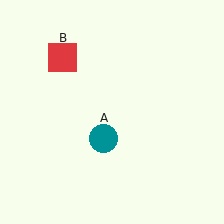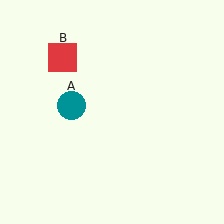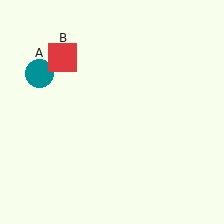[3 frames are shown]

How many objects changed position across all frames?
1 object changed position: teal circle (object A).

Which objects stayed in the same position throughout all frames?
Red square (object B) remained stationary.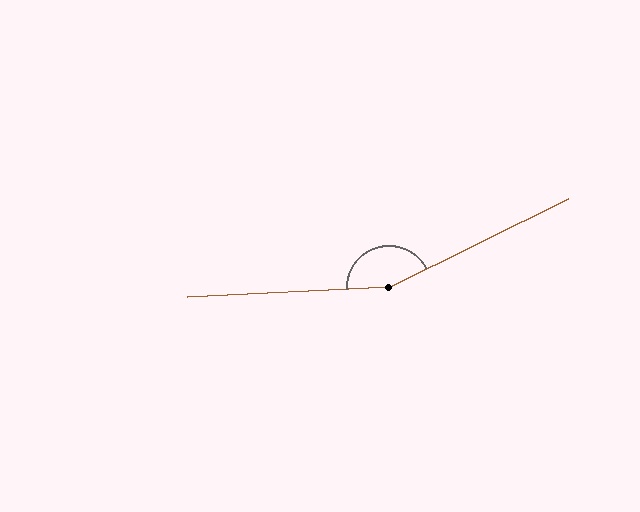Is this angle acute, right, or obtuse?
It is obtuse.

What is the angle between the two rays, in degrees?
Approximately 156 degrees.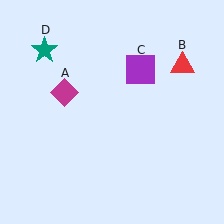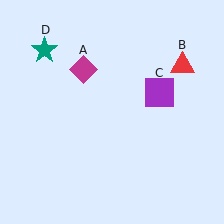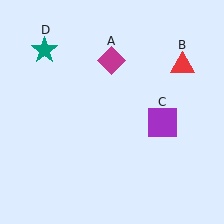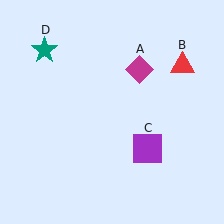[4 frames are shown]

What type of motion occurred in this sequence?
The magenta diamond (object A), purple square (object C) rotated clockwise around the center of the scene.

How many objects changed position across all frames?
2 objects changed position: magenta diamond (object A), purple square (object C).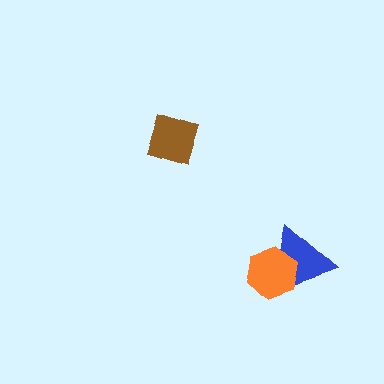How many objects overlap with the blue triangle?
1 object overlaps with the blue triangle.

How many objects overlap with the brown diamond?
0 objects overlap with the brown diamond.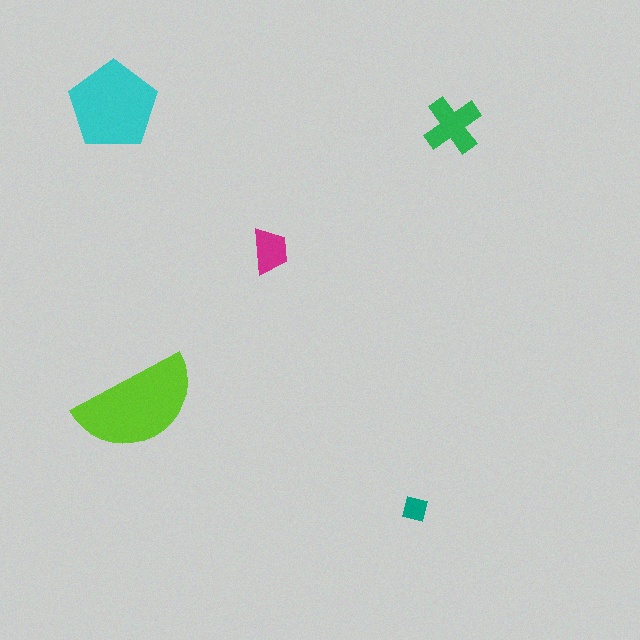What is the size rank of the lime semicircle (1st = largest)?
1st.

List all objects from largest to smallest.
The lime semicircle, the cyan pentagon, the green cross, the magenta trapezoid, the teal square.